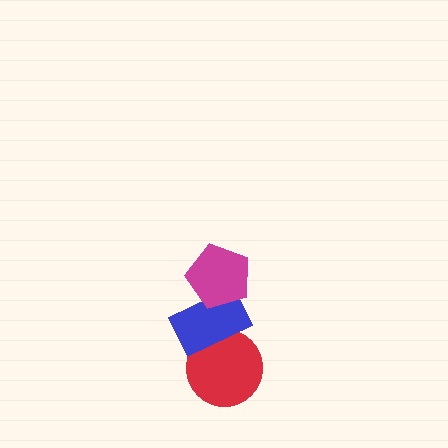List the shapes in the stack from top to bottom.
From top to bottom: the magenta pentagon, the blue rectangle, the red circle.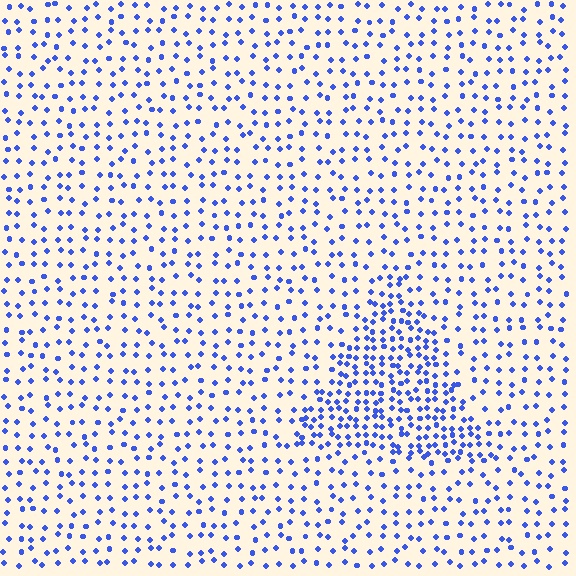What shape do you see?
I see a triangle.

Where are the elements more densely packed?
The elements are more densely packed inside the triangle boundary.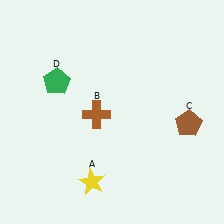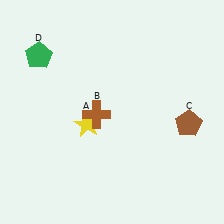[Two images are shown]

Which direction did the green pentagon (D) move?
The green pentagon (D) moved up.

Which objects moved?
The objects that moved are: the yellow star (A), the green pentagon (D).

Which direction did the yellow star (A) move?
The yellow star (A) moved up.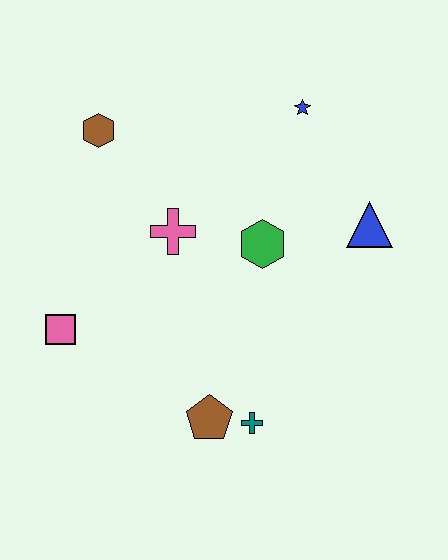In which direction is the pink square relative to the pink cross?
The pink square is to the left of the pink cross.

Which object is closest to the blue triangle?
The green hexagon is closest to the blue triangle.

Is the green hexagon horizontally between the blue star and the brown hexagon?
Yes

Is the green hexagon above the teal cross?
Yes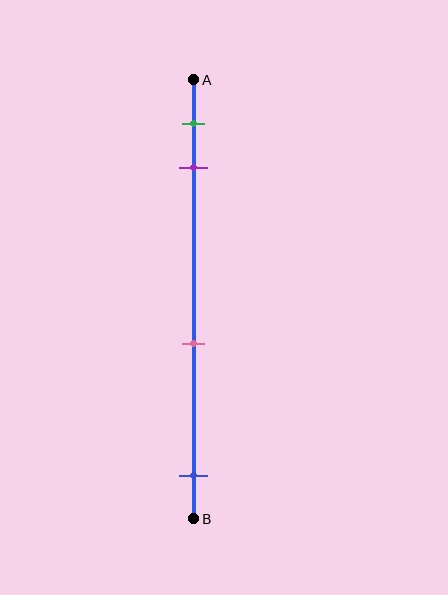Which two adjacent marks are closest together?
The green and purple marks are the closest adjacent pair.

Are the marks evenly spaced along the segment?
No, the marks are not evenly spaced.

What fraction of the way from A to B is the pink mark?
The pink mark is approximately 60% (0.6) of the way from A to B.